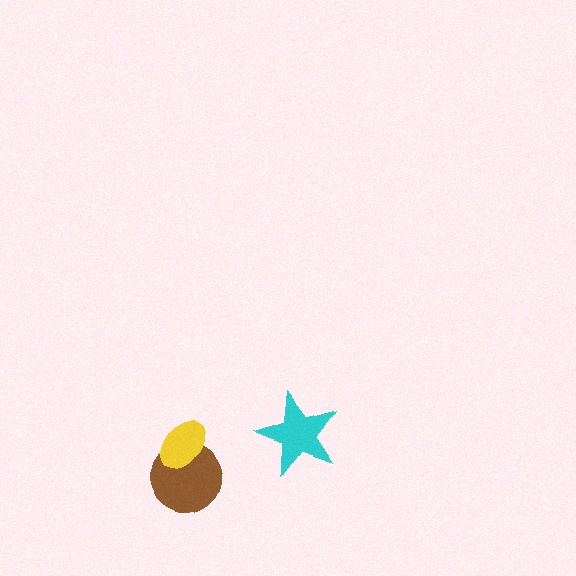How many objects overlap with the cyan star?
0 objects overlap with the cyan star.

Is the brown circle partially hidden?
Yes, it is partially covered by another shape.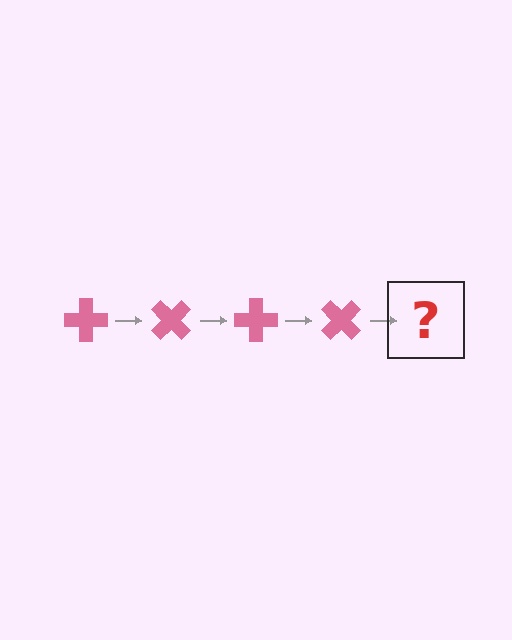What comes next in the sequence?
The next element should be a pink cross rotated 180 degrees.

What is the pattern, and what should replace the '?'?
The pattern is that the cross rotates 45 degrees each step. The '?' should be a pink cross rotated 180 degrees.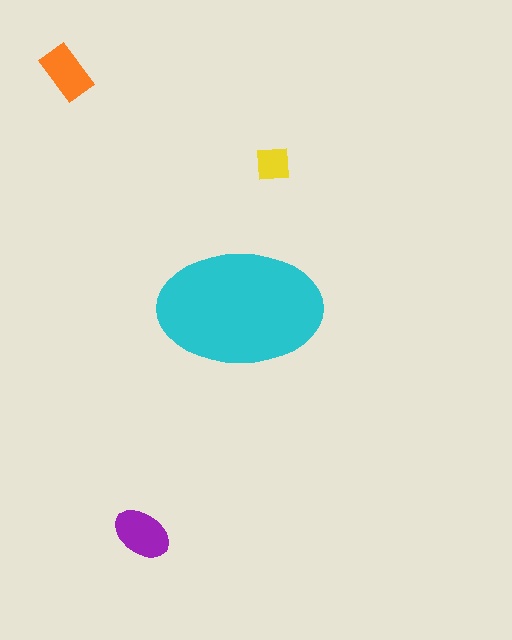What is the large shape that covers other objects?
A cyan ellipse.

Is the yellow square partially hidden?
No, the yellow square is fully visible.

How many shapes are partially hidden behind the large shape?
0 shapes are partially hidden.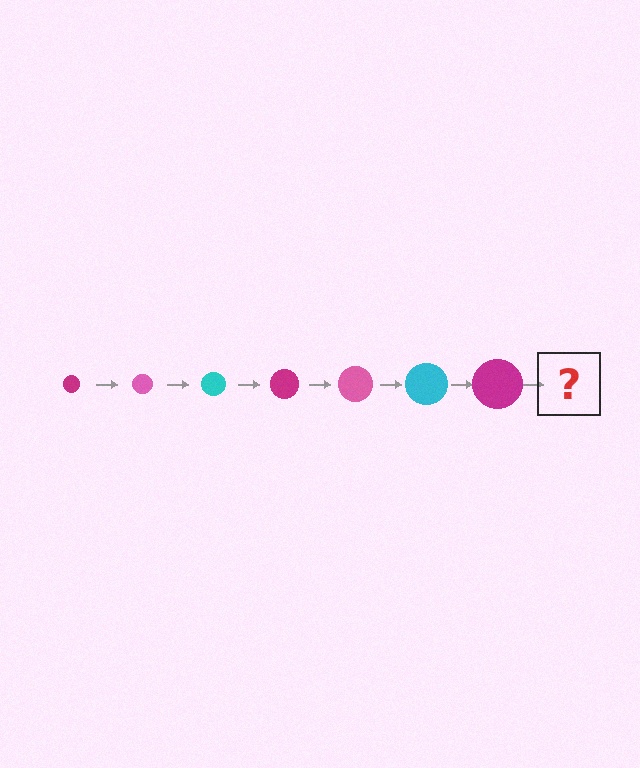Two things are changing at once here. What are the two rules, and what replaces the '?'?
The two rules are that the circle grows larger each step and the color cycles through magenta, pink, and cyan. The '?' should be a pink circle, larger than the previous one.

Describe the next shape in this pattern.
It should be a pink circle, larger than the previous one.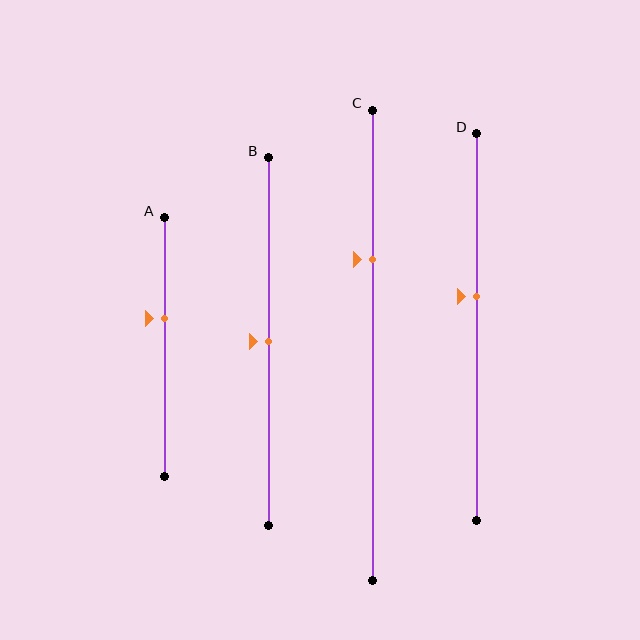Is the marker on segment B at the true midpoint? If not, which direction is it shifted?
Yes, the marker on segment B is at the true midpoint.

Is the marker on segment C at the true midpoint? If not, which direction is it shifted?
No, the marker on segment C is shifted upward by about 18% of the segment length.